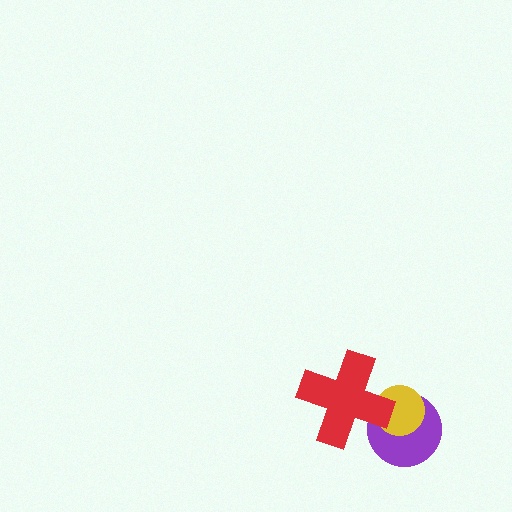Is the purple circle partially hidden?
Yes, it is partially covered by another shape.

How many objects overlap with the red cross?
2 objects overlap with the red cross.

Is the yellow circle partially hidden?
Yes, it is partially covered by another shape.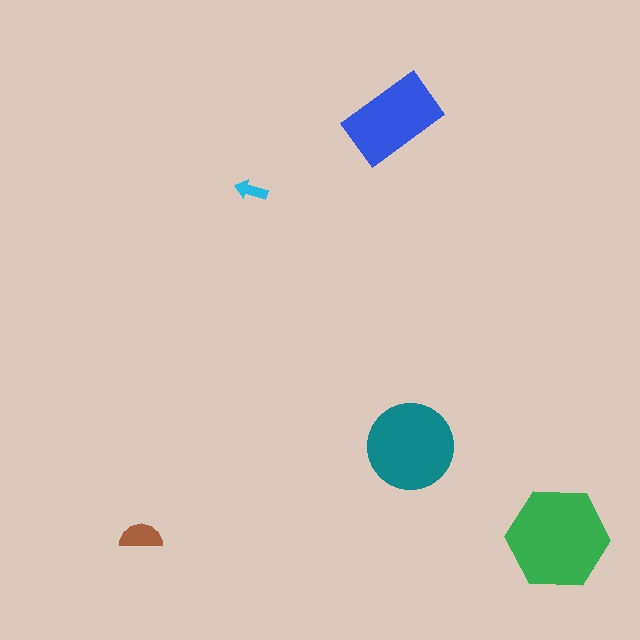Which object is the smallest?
The cyan arrow.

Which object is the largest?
The green hexagon.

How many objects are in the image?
There are 5 objects in the image.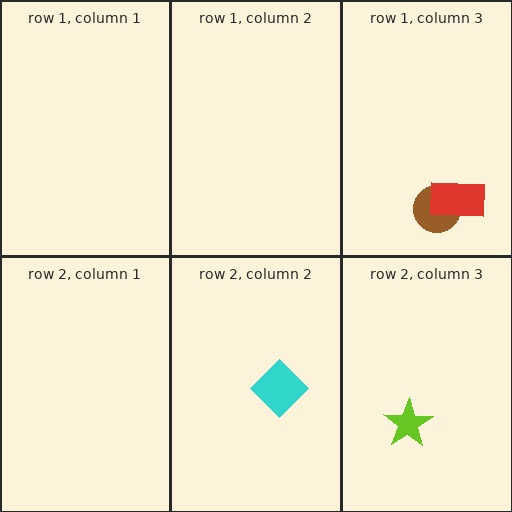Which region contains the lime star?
The row 2, column 3 region.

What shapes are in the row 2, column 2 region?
The cyan diamond.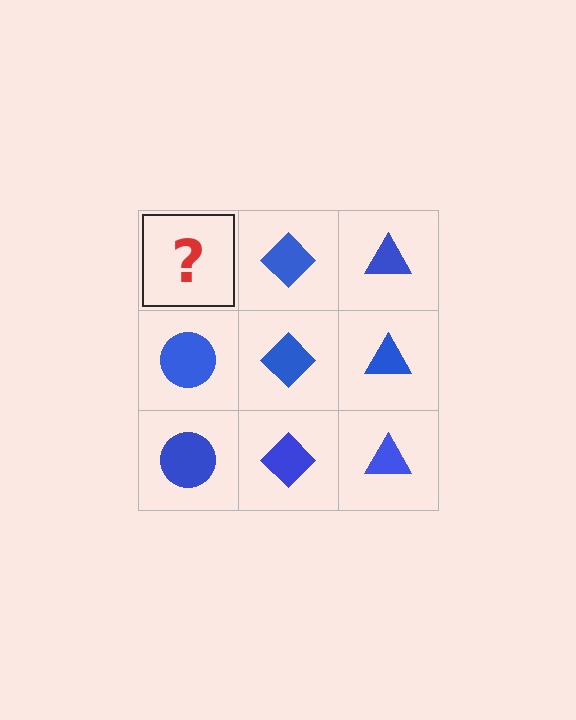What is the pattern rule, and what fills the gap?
The rule is that each column has a consistent shape. The gap should be filled with a blue circle.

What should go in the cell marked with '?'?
The missing cell should contain a blue circle.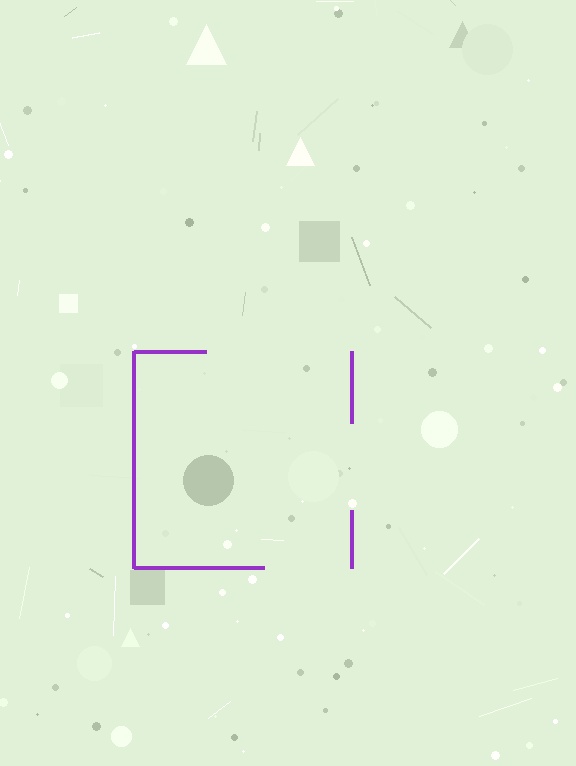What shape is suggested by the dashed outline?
The dashed outline suggests a square.